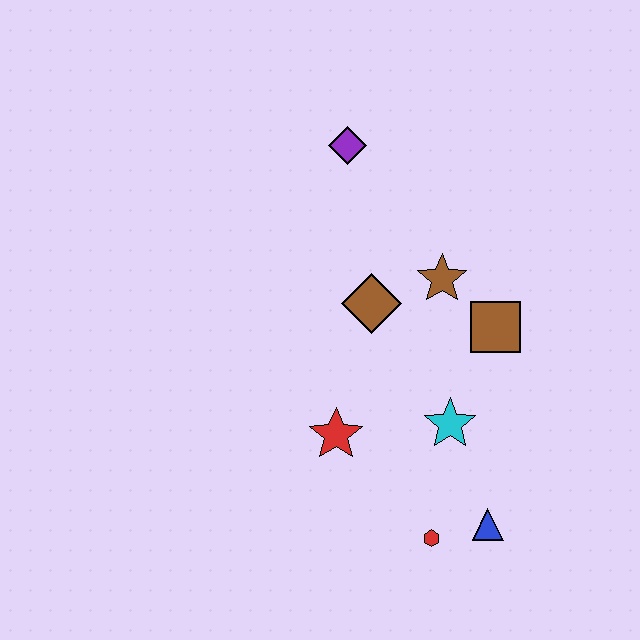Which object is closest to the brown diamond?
The brown star is closest to the brown diamond.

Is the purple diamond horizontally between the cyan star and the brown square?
No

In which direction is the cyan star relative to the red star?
The cyan star is to the right of the red star.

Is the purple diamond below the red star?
No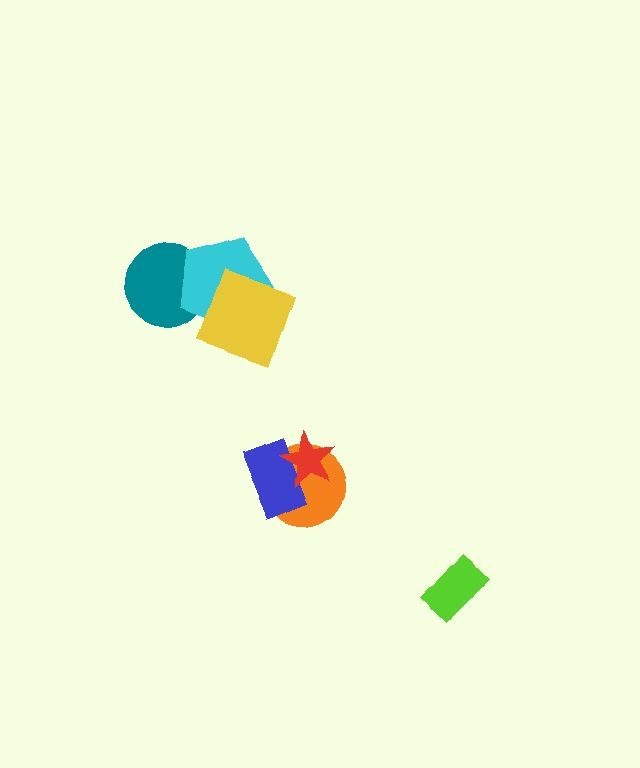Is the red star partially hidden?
No, no other shape covers it.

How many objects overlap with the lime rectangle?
0 objects overlap with the lime rectangle.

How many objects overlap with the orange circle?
2 objects overlap with the orange circle.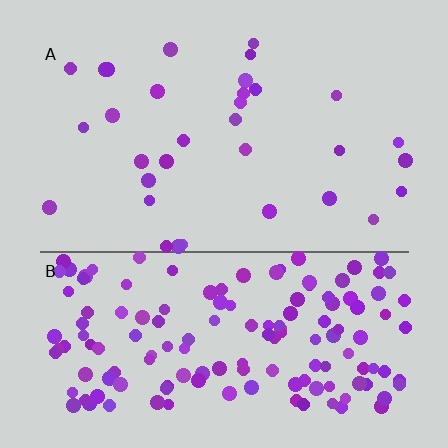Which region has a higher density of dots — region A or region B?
B (the bottom).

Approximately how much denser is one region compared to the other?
Approximately 4.8× — region B over region A.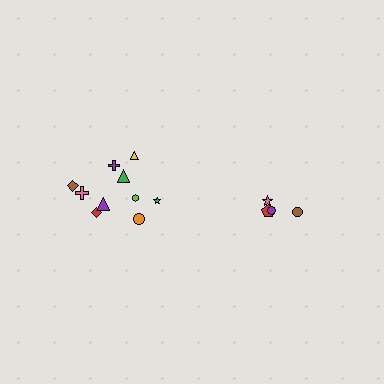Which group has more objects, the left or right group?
The left group.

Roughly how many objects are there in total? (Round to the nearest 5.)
Roughly 15 objects in total.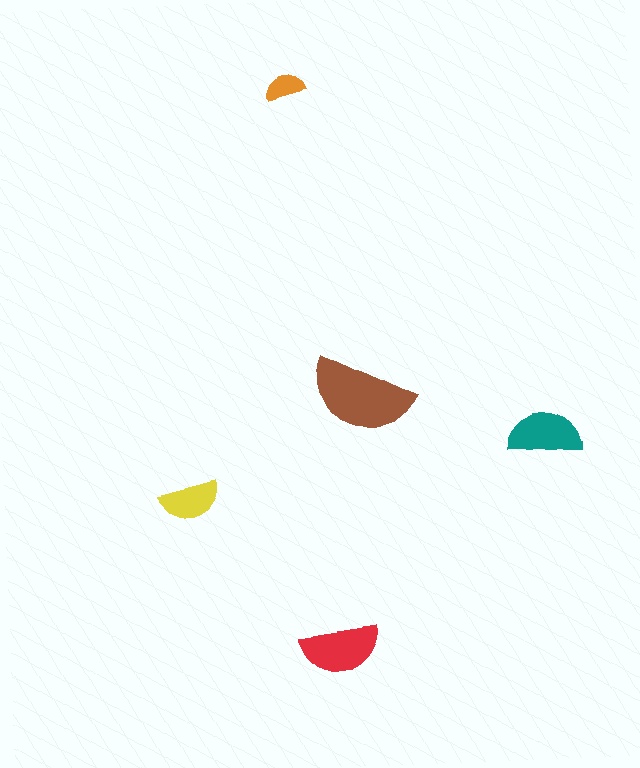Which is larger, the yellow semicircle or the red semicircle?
The red one.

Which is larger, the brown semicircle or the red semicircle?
The brown one.